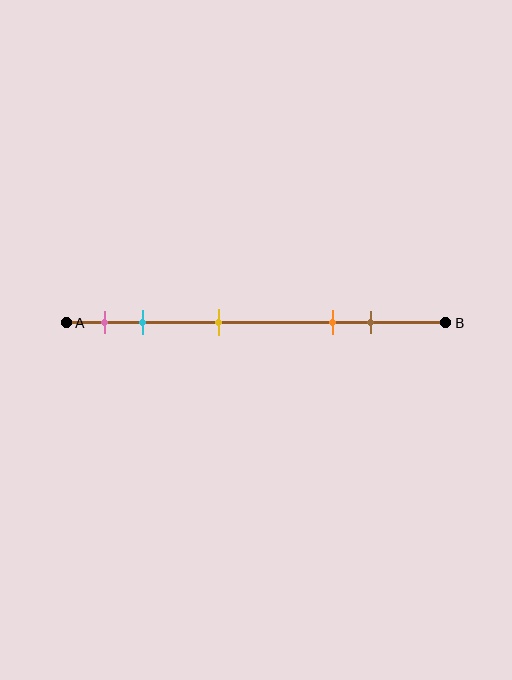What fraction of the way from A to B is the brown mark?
The brown mark is approximately 80% (0.8) of the way from A to B.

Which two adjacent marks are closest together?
The pink and cyan marks are the closest adjacent pair.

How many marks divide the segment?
There are 5 marks dividing the segment.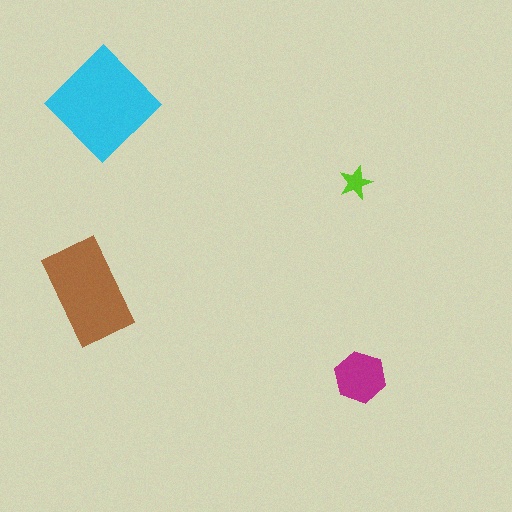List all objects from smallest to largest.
The lime star, the magenta hexagon, the brown rectangle, the cyan diamond.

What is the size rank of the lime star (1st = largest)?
4th.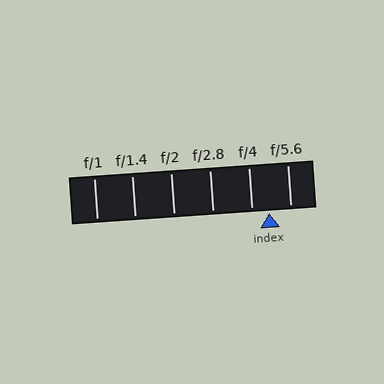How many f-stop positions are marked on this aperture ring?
There are 6 f-stop positions marked.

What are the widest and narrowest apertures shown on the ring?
The widest aperture shown is f/1 and the narrowest is f/5.6.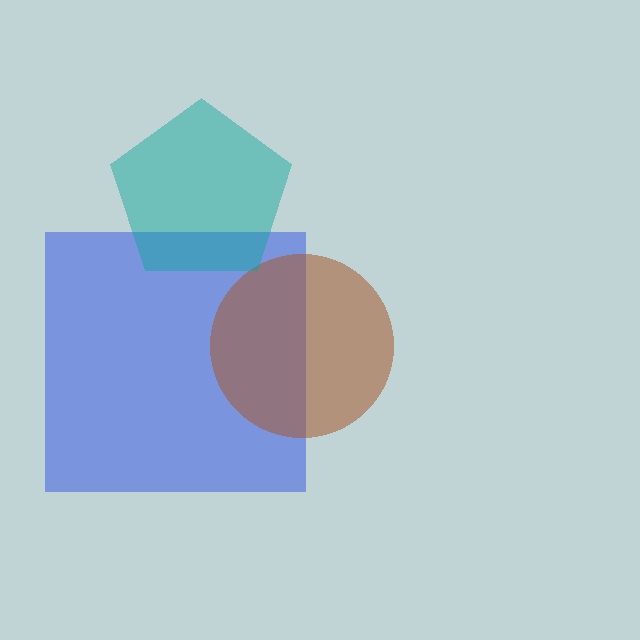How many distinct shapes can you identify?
There are 3 distinct shapes: a blue square, a brown circle, a teal pentagon.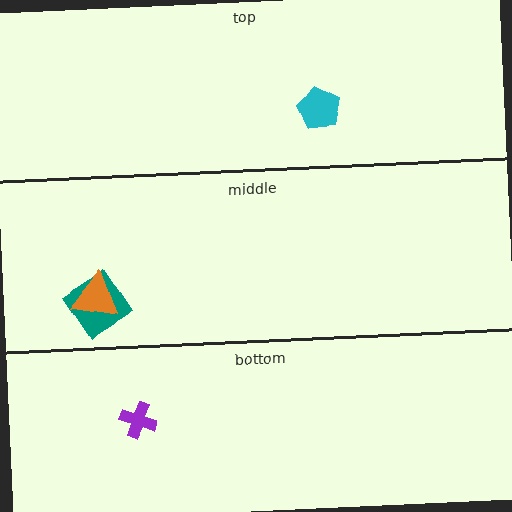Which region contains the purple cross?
The bottom region.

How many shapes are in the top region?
1.